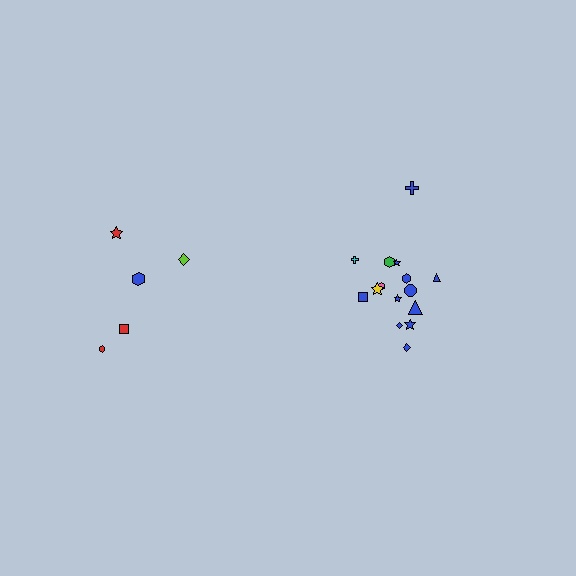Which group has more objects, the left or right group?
The right group.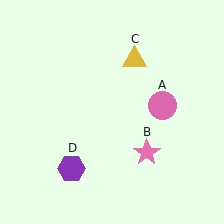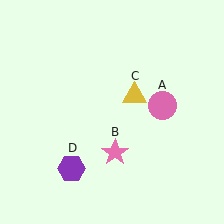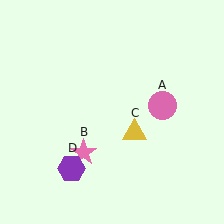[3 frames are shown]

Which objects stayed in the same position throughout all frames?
Pink circle (object A) and purple hexagon (object D) remained stationary.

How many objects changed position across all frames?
2 objects changed position: pink star (object B), yellow triangle (object C).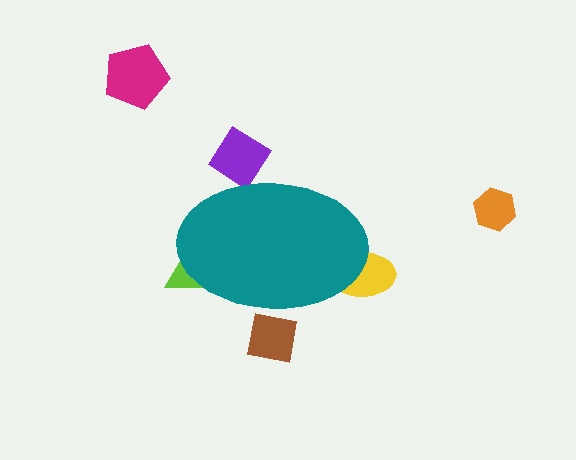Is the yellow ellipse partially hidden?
Yes, the yellow ellipse is partially hidden behind the teal ellipse.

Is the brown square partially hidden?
Yes, the brown square is partially hidden behind the teal ellipse.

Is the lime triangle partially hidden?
Yes, the lime triangle is partially hidden behind the teal ellipse.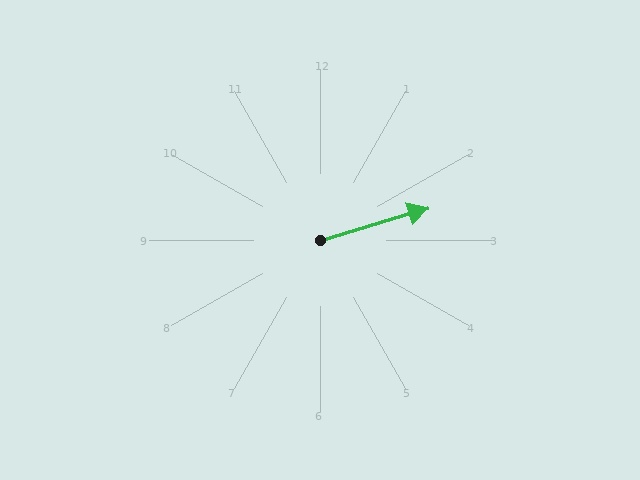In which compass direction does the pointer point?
East.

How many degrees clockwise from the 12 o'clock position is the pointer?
Approximately 73 degrees.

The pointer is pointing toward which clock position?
Roughly 2 o'clock.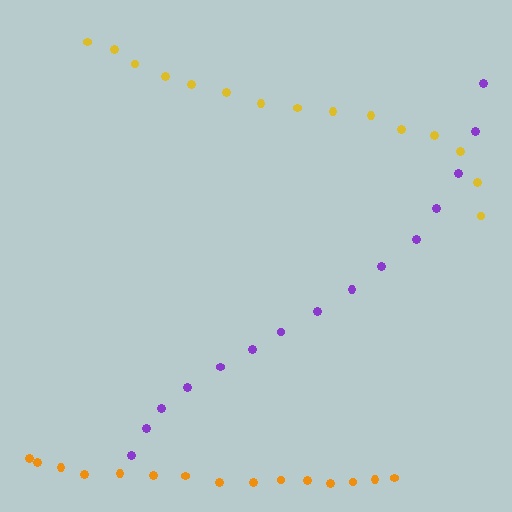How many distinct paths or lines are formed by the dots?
There are 3 distinct paths.